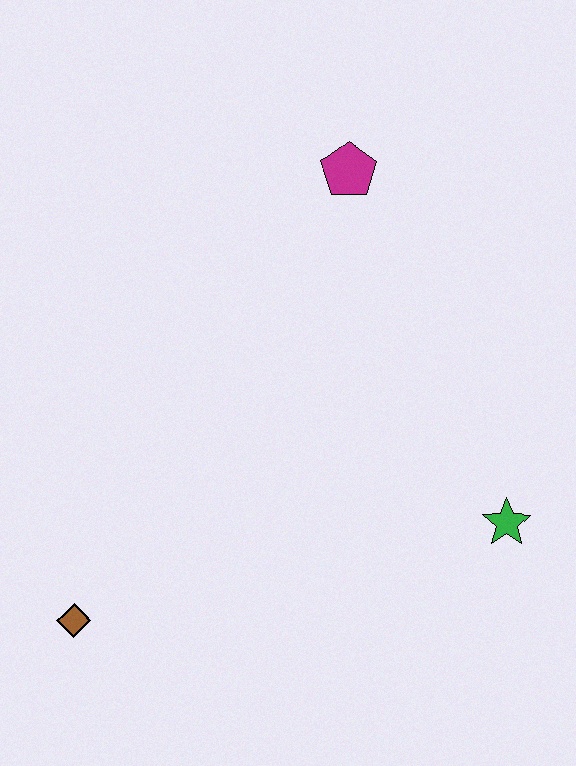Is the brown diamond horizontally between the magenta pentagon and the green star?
No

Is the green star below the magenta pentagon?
Yes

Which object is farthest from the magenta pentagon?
The brown diamond is farthest from the magenta pentagon.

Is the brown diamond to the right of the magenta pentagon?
No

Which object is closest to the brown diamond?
The green star is closest to the brown diamond.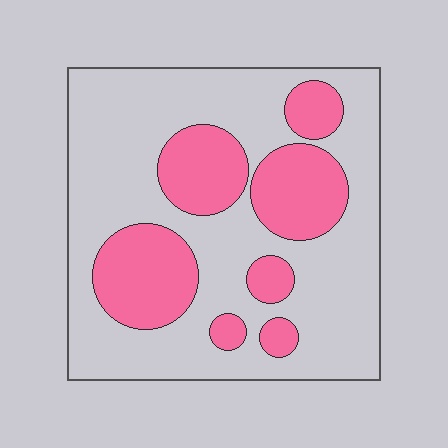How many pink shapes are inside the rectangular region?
7.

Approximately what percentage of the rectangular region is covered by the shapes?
Approximately 30%.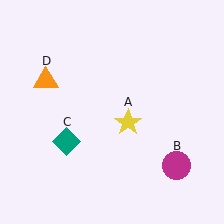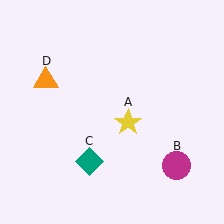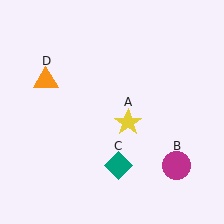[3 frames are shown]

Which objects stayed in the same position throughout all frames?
Yellow star (object A) and magenta circle (object B) and orange triangle (object D) remained stationary.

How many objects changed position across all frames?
1 object changed position: teal diamond (object C).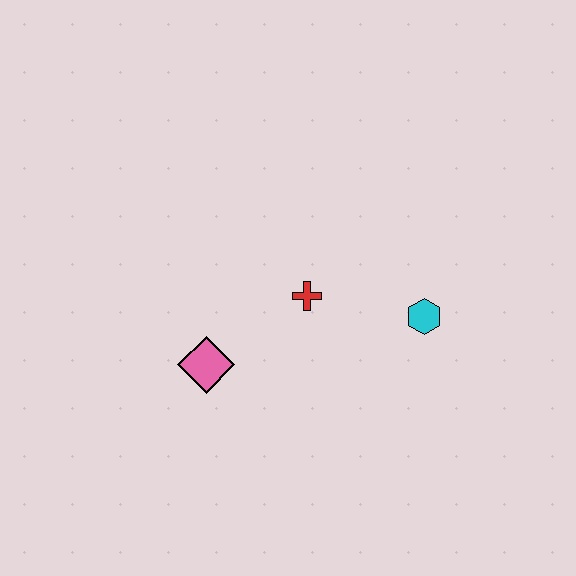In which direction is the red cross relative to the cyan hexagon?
The red cross is to the left of the cyan hexagon.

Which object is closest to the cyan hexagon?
The red cross is closest to the cyan hexagon.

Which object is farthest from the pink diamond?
The cyan hexagon is farthest from the pink diamond.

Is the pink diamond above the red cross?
No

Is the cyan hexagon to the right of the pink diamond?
Yes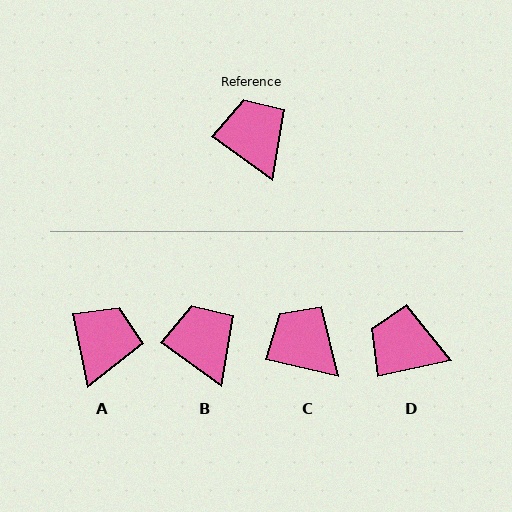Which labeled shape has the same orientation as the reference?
B.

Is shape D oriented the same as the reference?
No, it is off by about 48 degrees.